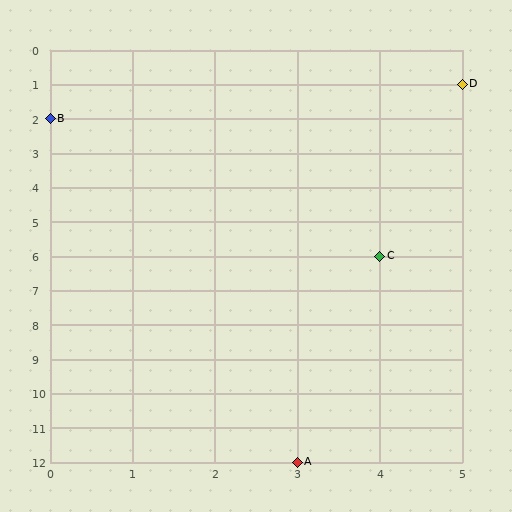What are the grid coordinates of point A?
Point A is at grid coordinates (3, 12).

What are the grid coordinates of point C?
Point C is at grid coordinates (4, 6).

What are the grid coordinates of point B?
Point B is at grid coordinates (0, 2).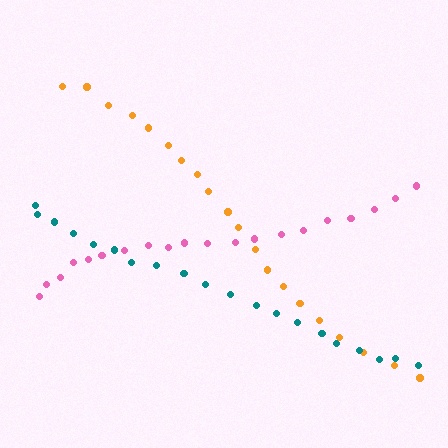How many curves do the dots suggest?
There are 3 distinct paths.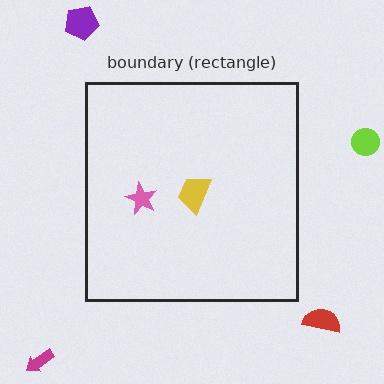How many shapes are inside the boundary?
2 inside, 4 outside.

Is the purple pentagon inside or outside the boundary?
Outside.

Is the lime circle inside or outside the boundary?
Outside.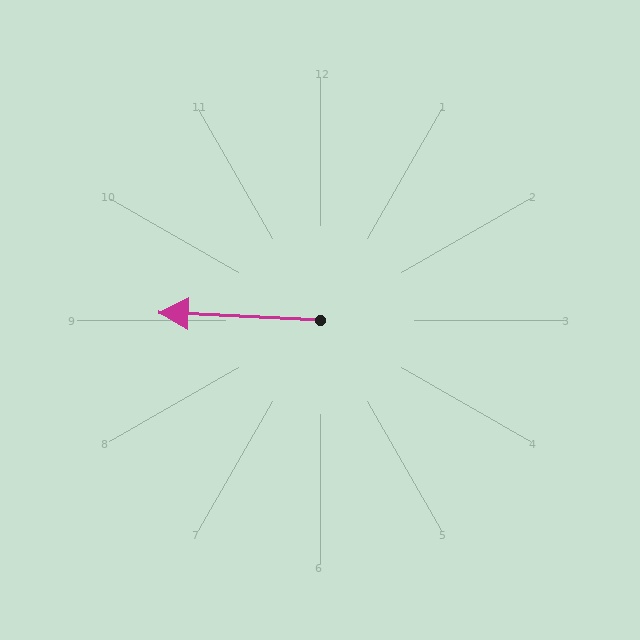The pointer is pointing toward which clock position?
Roughly 9 o'clock.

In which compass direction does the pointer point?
West.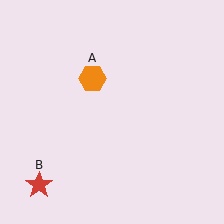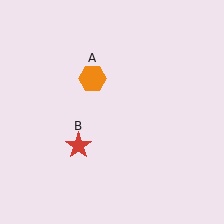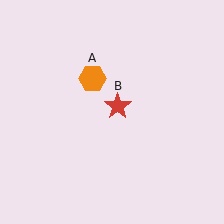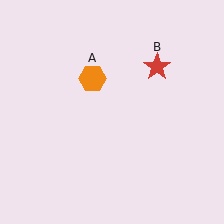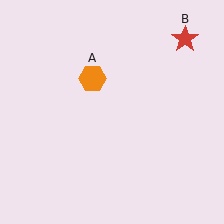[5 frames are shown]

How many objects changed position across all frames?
1 object changed position: red star (object B).